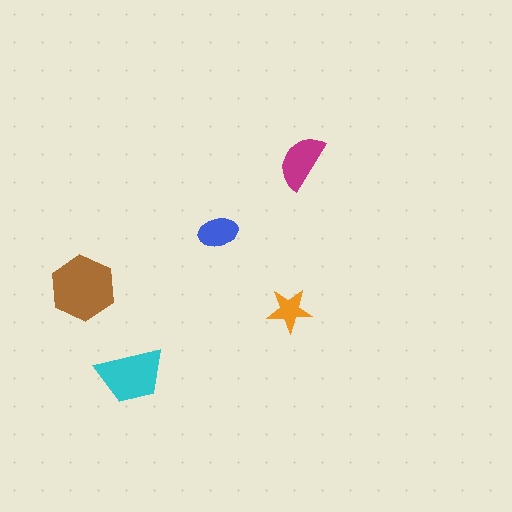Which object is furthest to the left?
The brown hexagon is leftmost.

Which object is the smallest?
The orange star.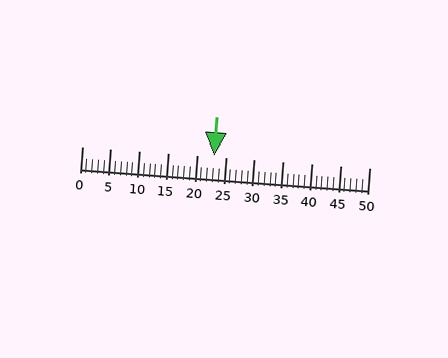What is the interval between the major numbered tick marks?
The major tick marks are spaced 5 units apart.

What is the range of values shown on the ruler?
The ruler shows values from 0 to 50.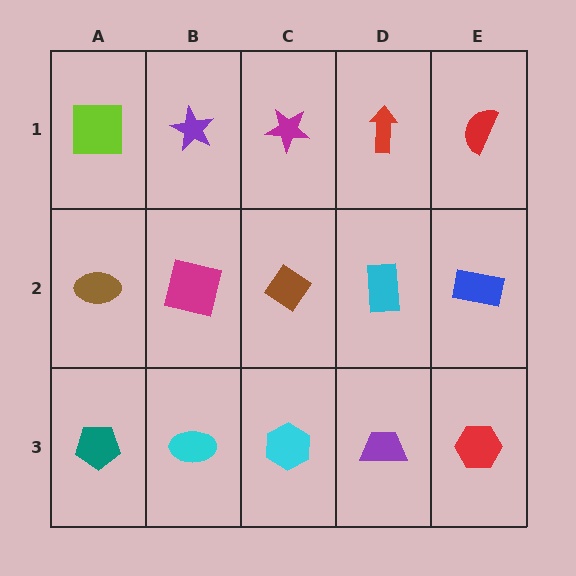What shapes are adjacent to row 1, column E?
A blue rectangle (row 2, column E), a red arrow (row 1, column D).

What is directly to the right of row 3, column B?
A cyan hexagon.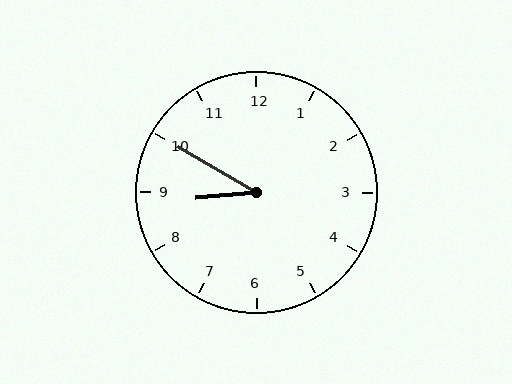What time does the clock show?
8:50.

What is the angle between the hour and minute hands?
Approximately 35 degrees.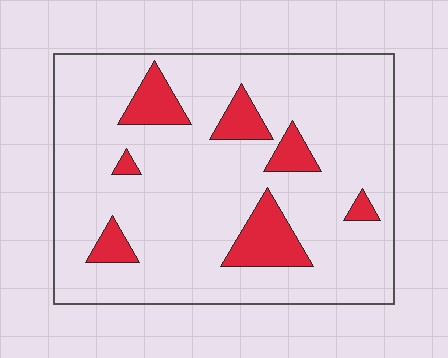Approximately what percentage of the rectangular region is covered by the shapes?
Approximately 15%.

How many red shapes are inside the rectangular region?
7.